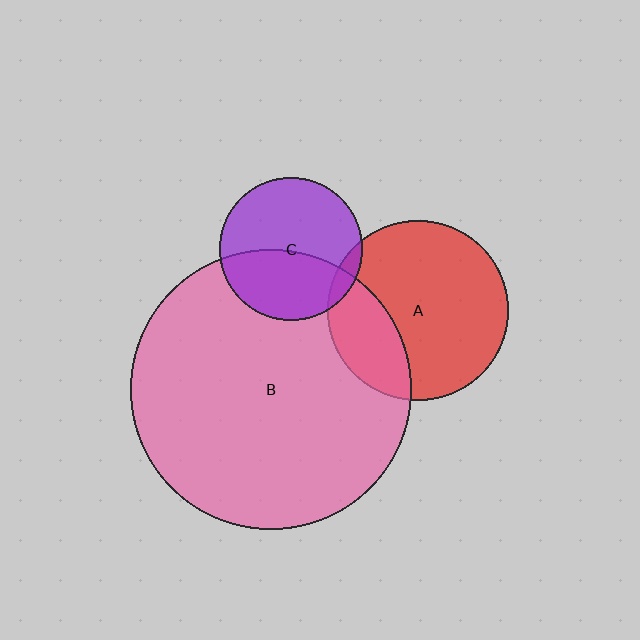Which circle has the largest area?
Circle B (pink).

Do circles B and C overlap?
Yes.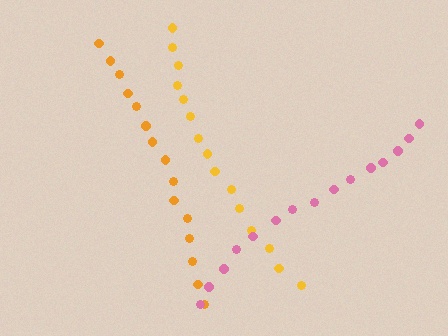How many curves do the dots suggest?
There are 3 distinct paths.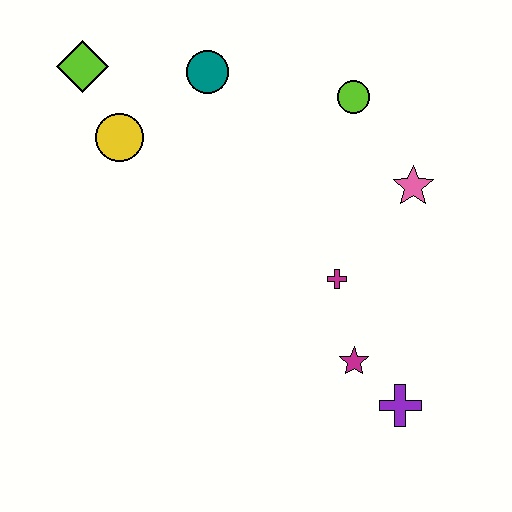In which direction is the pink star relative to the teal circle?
The pink star is to the right of the teal circle.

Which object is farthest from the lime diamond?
The purple cross is farthest from the lime diamond.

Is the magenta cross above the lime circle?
No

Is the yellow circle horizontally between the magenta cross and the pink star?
No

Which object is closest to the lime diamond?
The yellow circle is closest to the lime diamond.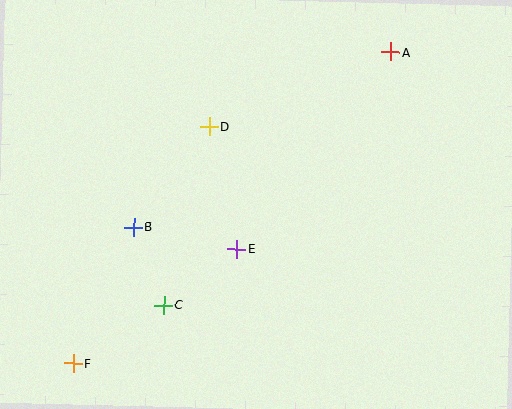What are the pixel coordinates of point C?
Point C is at (164, 305).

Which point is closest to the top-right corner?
Point A is closest to the top-right corner.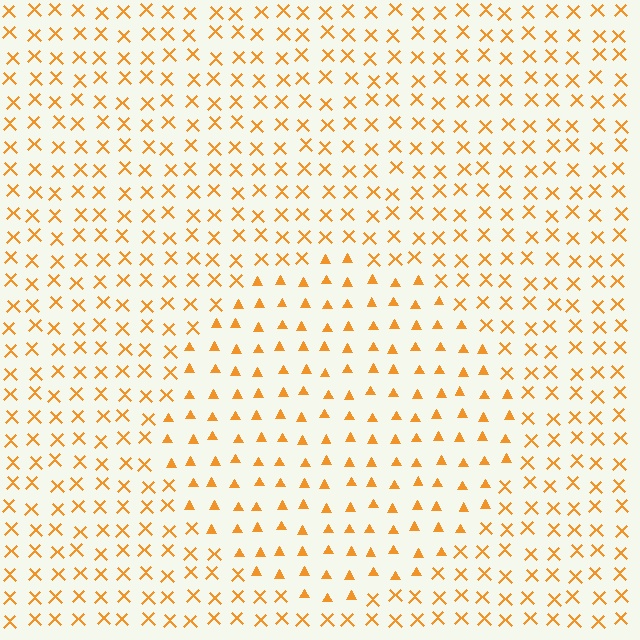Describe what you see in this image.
The image is filled with small orange elements arranged in a uniform grid. A circle-shaped region contains triangles, while the surrounding area contains X marks. The boundary is defined purely by the change in element shape.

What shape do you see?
I see a circle.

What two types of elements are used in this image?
The image uses triangles inside the circle region and X marks outside it.